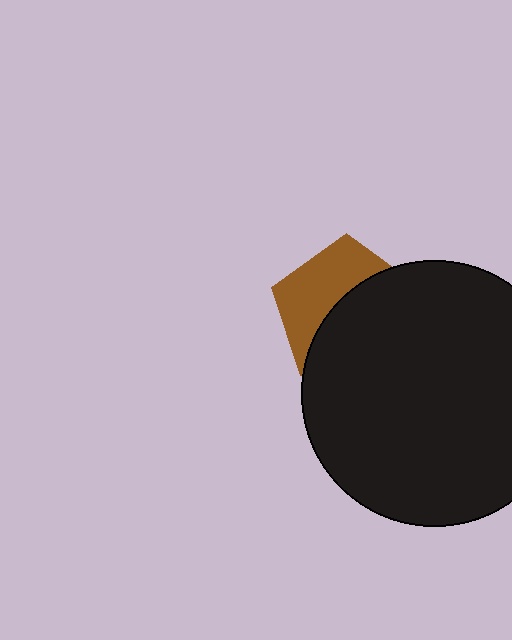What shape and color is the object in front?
The object in front is a black circle.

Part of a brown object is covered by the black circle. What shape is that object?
It is a pentagon.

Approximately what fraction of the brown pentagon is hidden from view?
Roughly 57% of the brown pentagon is hidden behind the black circle.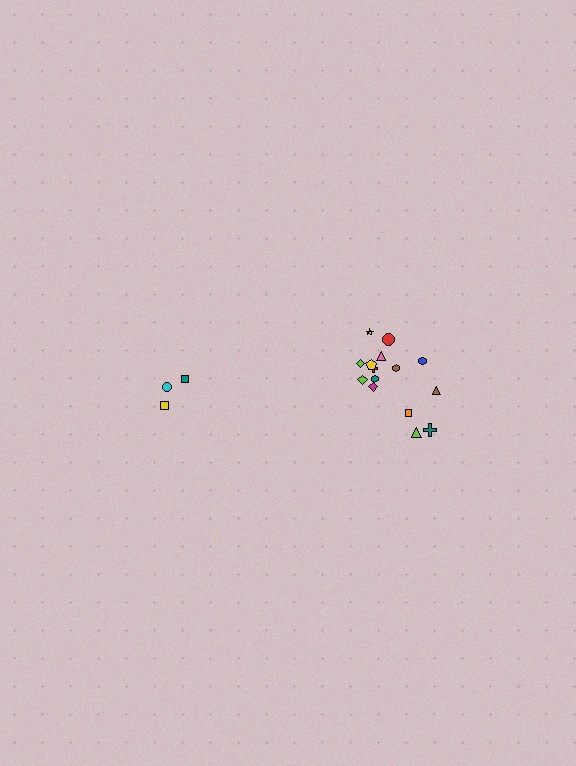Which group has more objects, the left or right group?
The right group.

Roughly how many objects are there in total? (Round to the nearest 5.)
Roughly 20 objects in total.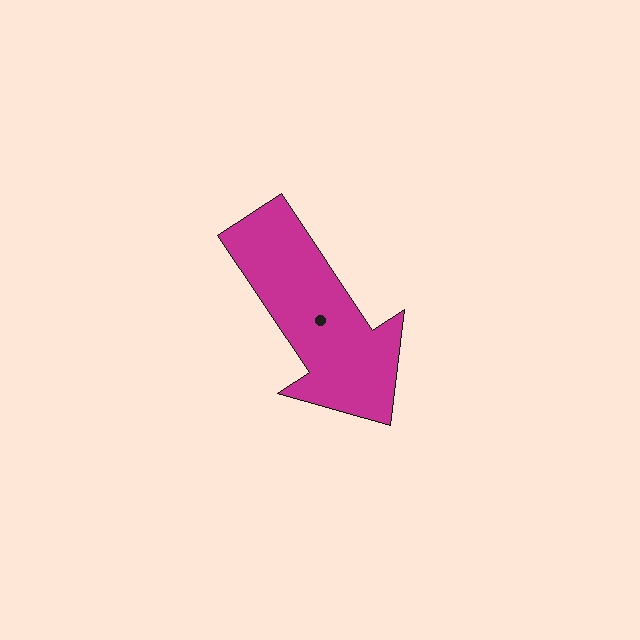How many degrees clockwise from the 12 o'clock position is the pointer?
Approximately 146 degrees.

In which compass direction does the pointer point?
Southeast.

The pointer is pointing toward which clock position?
Roughly 5 o'clock.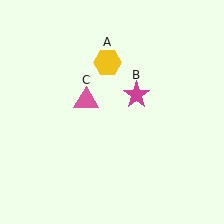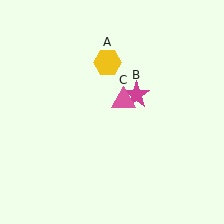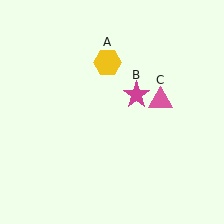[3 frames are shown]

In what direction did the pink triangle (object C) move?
The pink triangle (object C) moved right.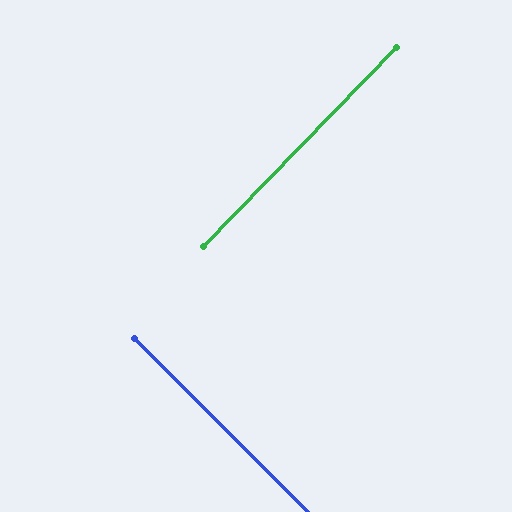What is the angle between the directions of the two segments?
Approximately 89 degrees.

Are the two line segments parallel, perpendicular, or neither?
Perpendicular — they meet at approximately 89°.